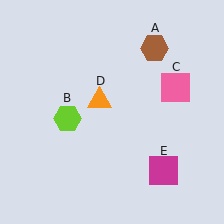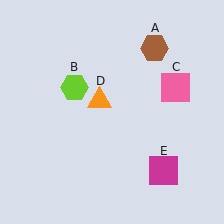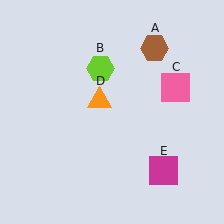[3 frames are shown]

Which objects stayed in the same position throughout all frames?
Brown hexagon (object A) and pink square (object C) and orange triangle (object D) and magenta square (object E) remained stationary.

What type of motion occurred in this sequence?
The lime hexagon (object B) rotated clockwise around the center of the scene.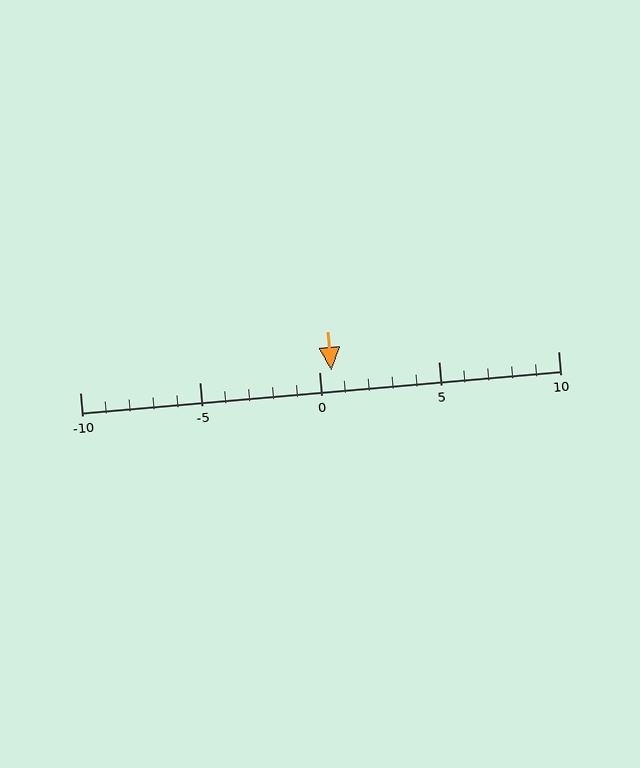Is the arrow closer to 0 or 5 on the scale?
The arrow is closer to 0.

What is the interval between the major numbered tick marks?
The major tick marks are spaced 5 units apart.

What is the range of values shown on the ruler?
The ruler shows values from -10 to 10.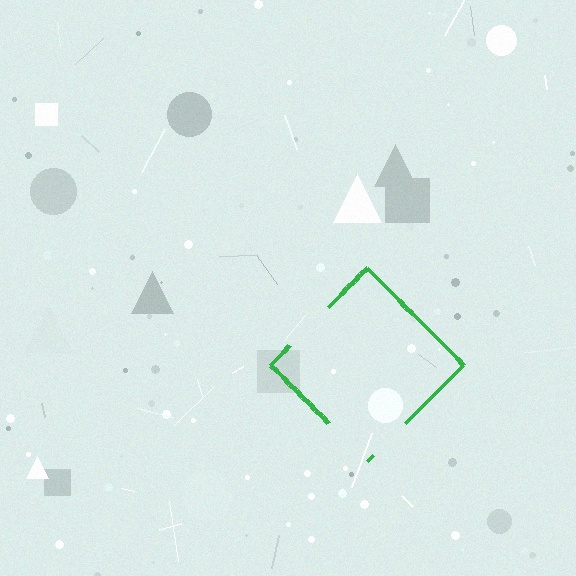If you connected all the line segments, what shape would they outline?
They would outline a diamond.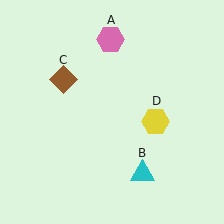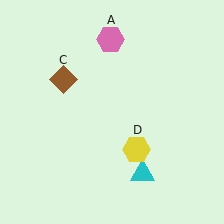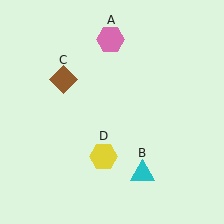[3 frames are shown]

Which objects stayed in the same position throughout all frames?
Pink hexagon (object A) and cyan triangle (object B) and brown diamond (object C) remained stationary.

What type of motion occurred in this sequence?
The yellow hexagon (object D) rotated clockwise around the center of the scene.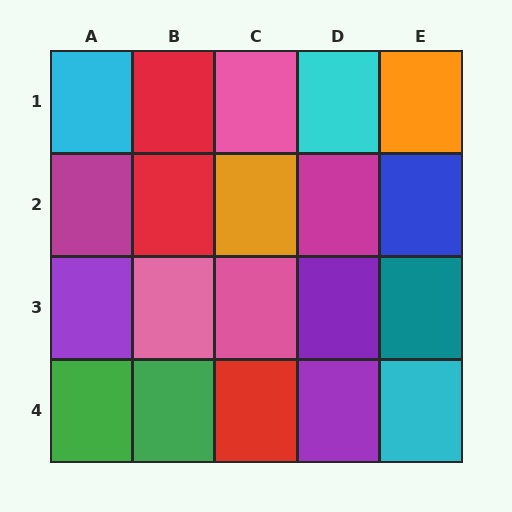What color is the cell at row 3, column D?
Purple.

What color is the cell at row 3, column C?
Pink.